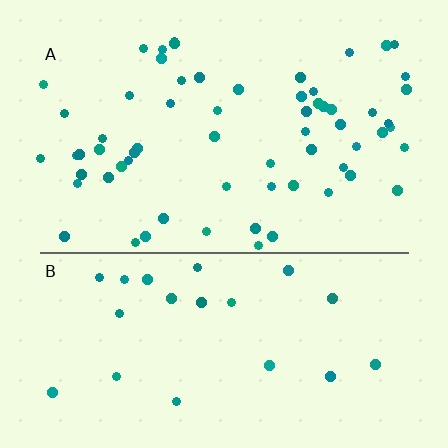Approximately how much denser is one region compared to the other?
Approximately 2.9× — region A over region B.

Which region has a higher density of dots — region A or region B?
A (the top).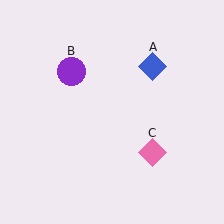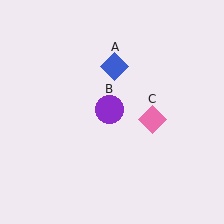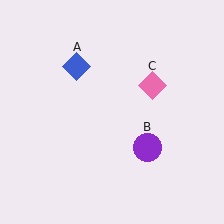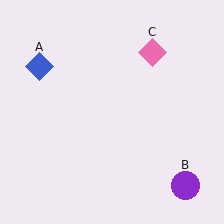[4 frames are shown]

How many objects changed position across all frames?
3 objects changed position: blue diamond (object A), purple circle (object B), pink diamond (object C).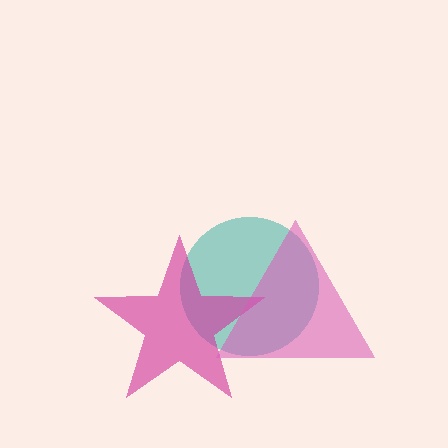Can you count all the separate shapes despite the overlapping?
Yes, there are 3 separate shapes.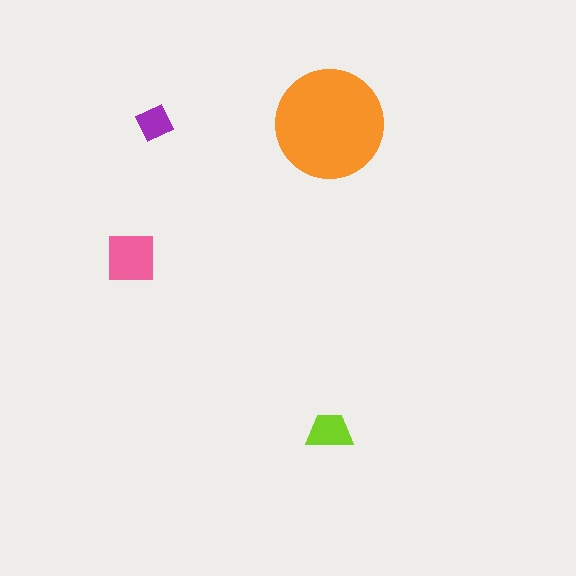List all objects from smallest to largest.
The purple square, the lime trapezoid, the pink square, the orange circle.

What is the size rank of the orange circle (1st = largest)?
1st.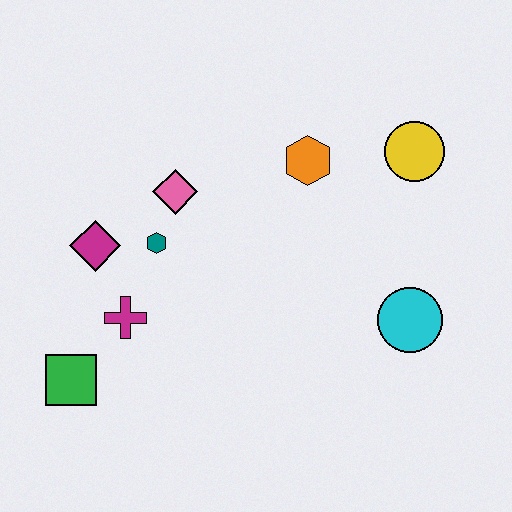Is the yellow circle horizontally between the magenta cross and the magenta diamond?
No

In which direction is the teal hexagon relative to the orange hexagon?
The teal hexagon is to the left of the orange hexagon.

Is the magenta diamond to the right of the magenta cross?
No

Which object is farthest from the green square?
The yellow circle is farthest from the green square.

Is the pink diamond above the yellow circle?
No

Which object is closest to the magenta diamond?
The teal hexagon is closest to the magenta diamond.